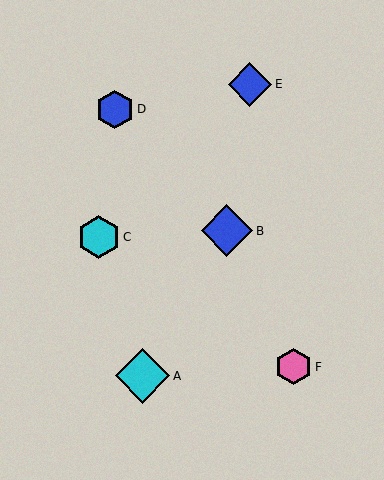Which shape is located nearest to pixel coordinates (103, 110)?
The blue hexagon (labeled D) at (115, 110) is nearest to that location.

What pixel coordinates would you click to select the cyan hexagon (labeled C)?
Click at (99, 237) to select the cyan hexagon C.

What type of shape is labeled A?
Shape A is a cyan diamond.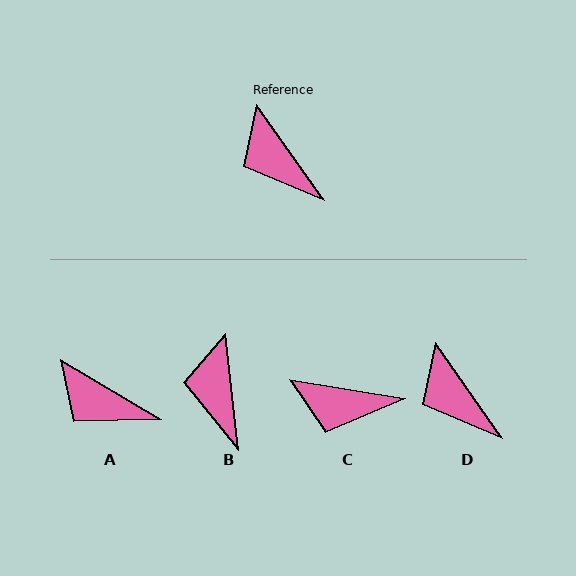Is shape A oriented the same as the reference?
No, it is off by about 24 degrees.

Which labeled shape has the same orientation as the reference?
D.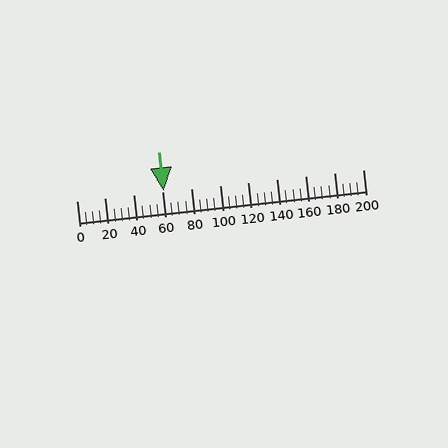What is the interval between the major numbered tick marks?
The major tick marks are spaced 20 units apart.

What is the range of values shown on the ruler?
The ruler shows values from 0 to 200.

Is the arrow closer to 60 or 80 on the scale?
The arrow is closer to 60.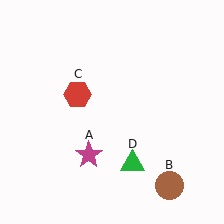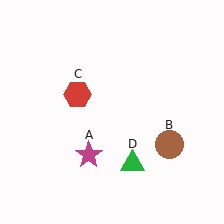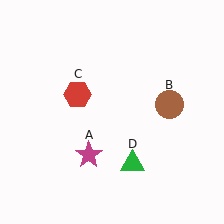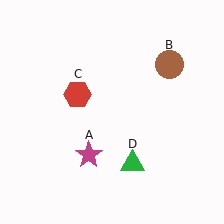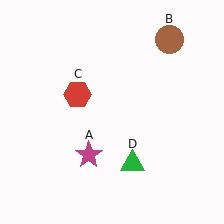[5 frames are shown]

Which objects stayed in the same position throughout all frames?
Magenta star (object A) and red hexagon (object C) and green triangle (object D) remained stationary.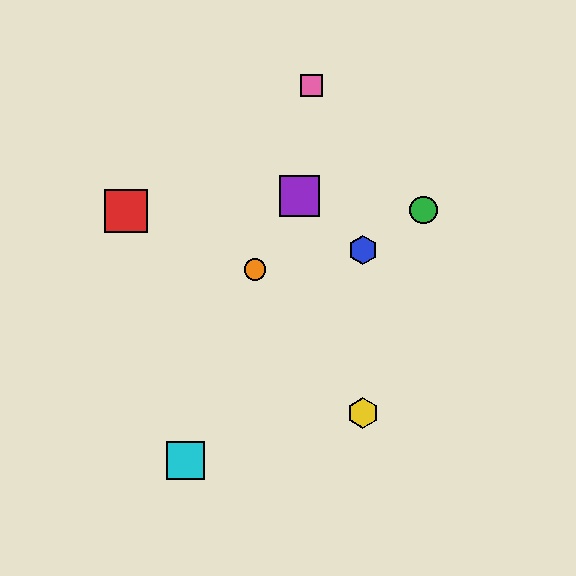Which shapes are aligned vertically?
The blue hexagon, the yellow hexagon are aligned vertically.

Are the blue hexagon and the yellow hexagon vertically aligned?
Yes, both are at x≈363.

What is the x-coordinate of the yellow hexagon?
The yellow hexagon is at x≈363.